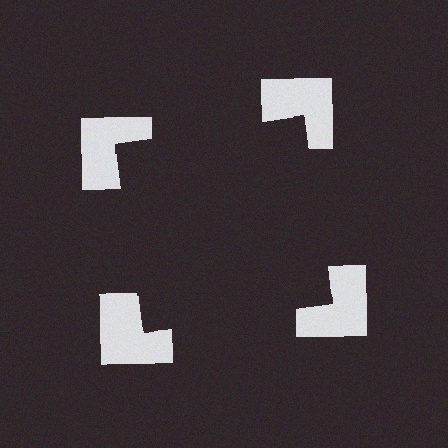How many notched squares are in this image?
There are 4 — one at each vertex of the illusory square.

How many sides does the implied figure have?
4 sides.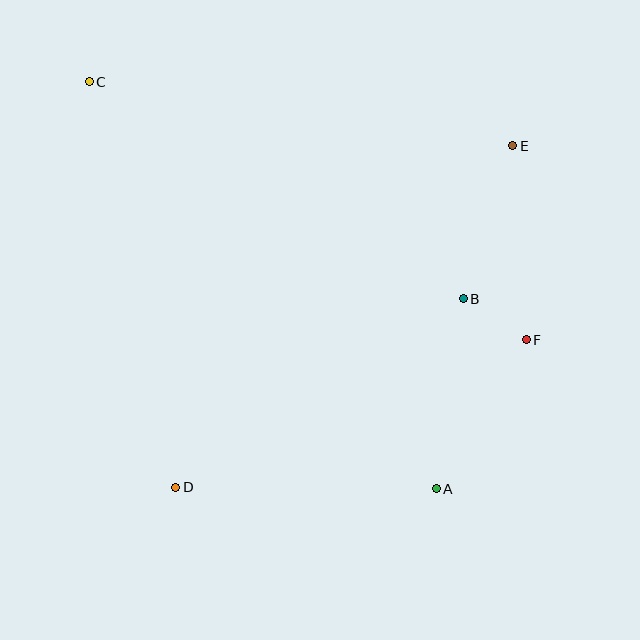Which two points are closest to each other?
Points B and F are closest to each other.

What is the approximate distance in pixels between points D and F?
The distance between D and F is approximately 380 pixels.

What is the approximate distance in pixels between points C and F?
The distance between C and F is approximately 507 pixels.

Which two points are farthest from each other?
Points A and C are farthest from each other.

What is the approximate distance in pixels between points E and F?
The distance between E and F is approximately 194 pixels.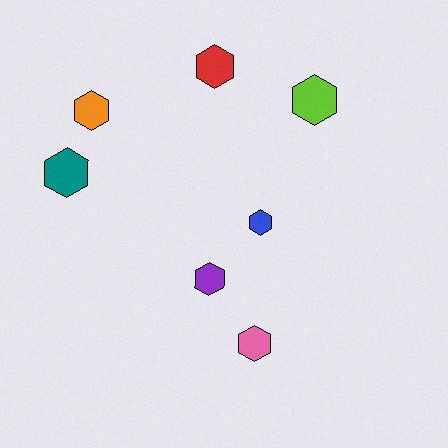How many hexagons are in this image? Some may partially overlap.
There are 7 hexagons.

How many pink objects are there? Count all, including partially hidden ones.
There is 1 pink object.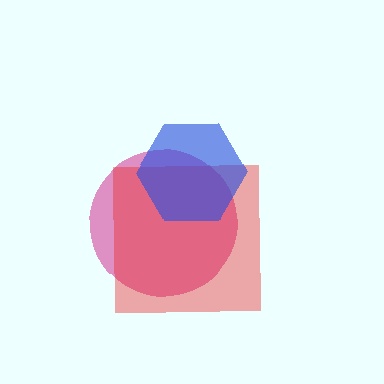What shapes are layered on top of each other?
The layered shapes are: a magenta circle, a red square, a blue hexagon.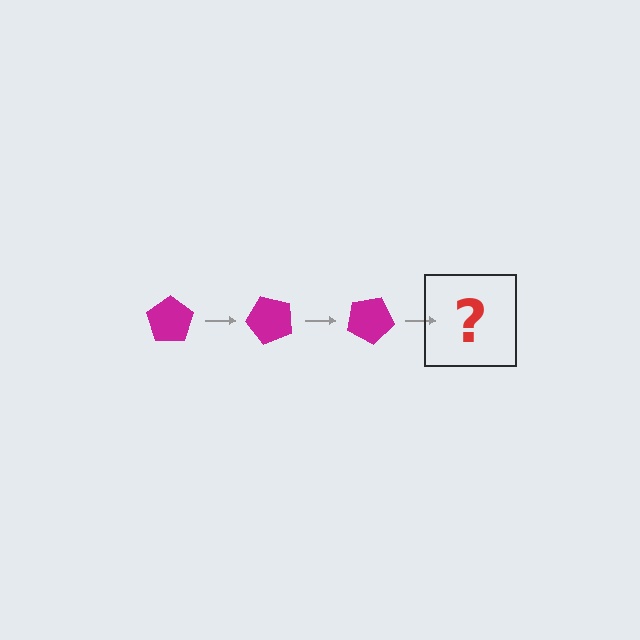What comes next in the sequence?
The next element should be a magenta pentagon rotated 150 degrees.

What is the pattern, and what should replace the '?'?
The pattern is that the pentagon rotates 50 degrees each step. The '?' should be a magenta pentagon rotated 150 degrees.